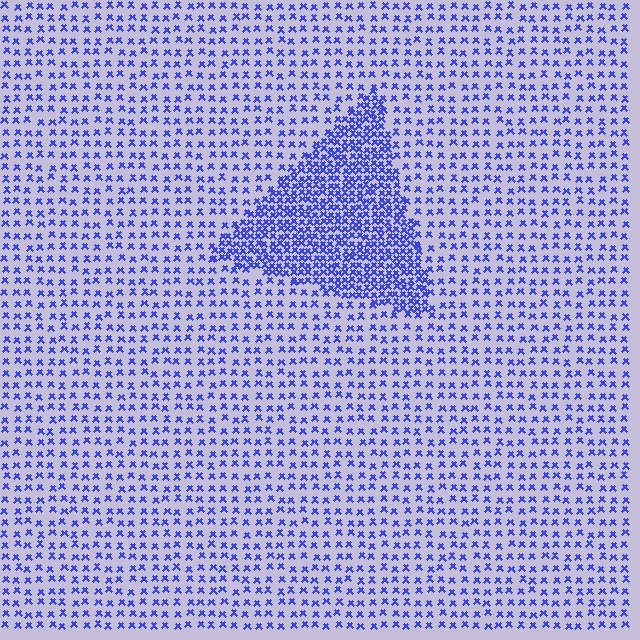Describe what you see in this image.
The image contains small blue elements arranged at two different densities. A triangle-shaped region is visible where the elements are more densely packed than the surrounding area.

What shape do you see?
I see a triangle.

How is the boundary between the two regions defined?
The boundary is defined by a change in element density (approximately 2.5x ratio). All elements are the same color, size, and shape.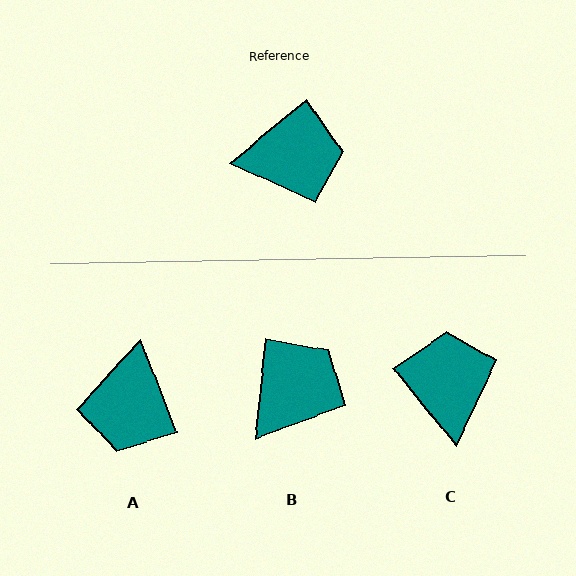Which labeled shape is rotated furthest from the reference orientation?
A, about 108 degrees away.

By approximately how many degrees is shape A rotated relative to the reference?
Approximately 108 degrees clockwise.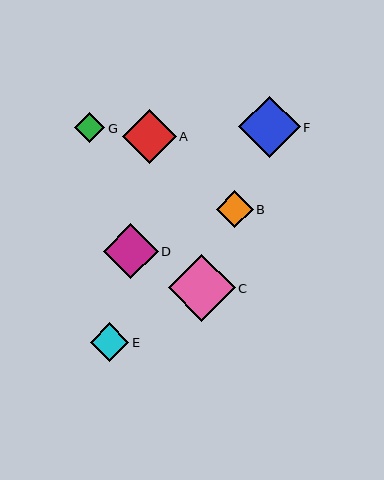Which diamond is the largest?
Diamond C is the largest with a size of approximately 66 pixels.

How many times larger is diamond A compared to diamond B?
Diamond A is approximately 1.4 times the size of diamond B.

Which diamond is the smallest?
Diamond G is the smallest with a size of approximately 30 pixels.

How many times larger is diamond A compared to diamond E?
Diamond A is approximately 1.4 times the size of diamond E.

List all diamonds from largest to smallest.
From largest to smallest: C, F, D, A, E, B, G.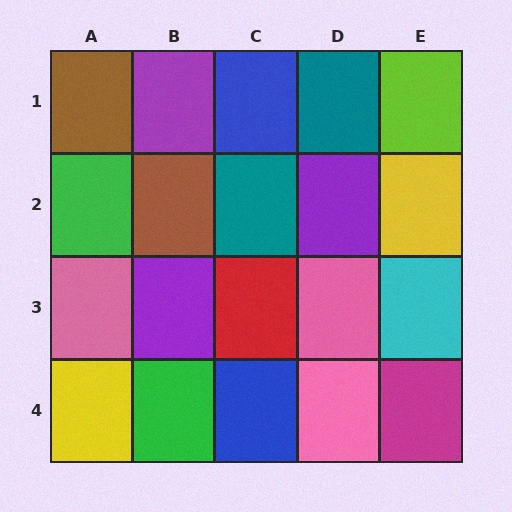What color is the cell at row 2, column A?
Green.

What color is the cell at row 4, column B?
Green.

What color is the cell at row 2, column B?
Brown.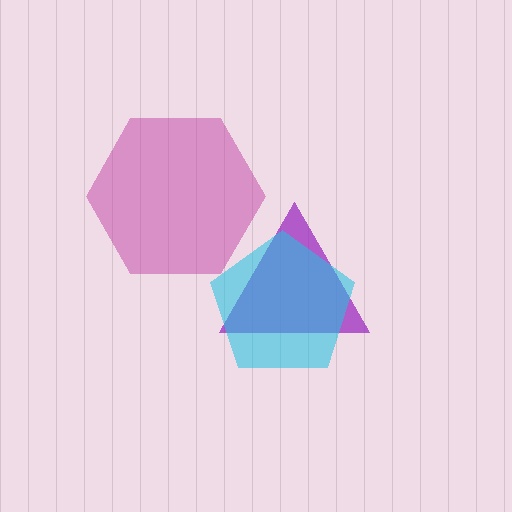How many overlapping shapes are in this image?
There are 3 overlapping shapes in the image.